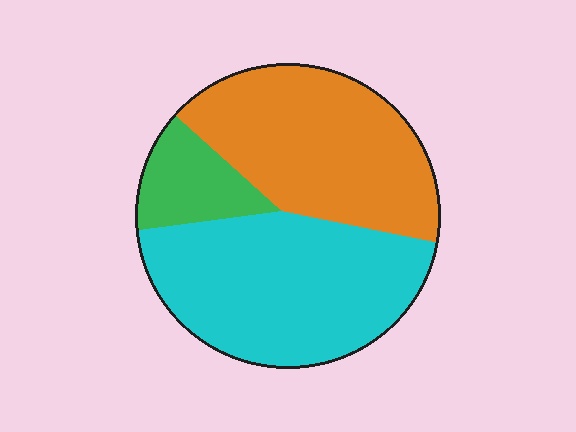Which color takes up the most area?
Cyan, at roughly 45%.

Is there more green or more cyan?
Cyan.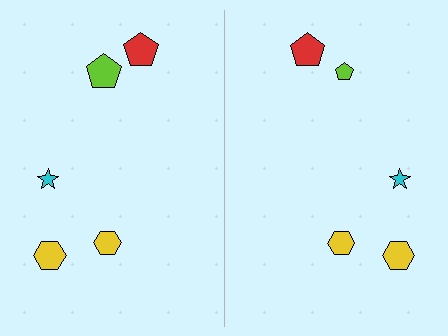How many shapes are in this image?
There are 10 shapes in this image.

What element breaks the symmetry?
The lime pentagon on the right side has a different size than its mirror counterpart.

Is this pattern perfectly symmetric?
No, the pattern is not perfectly symmetric. The lime pentagon on the right side has a different size than its mirror counterpart.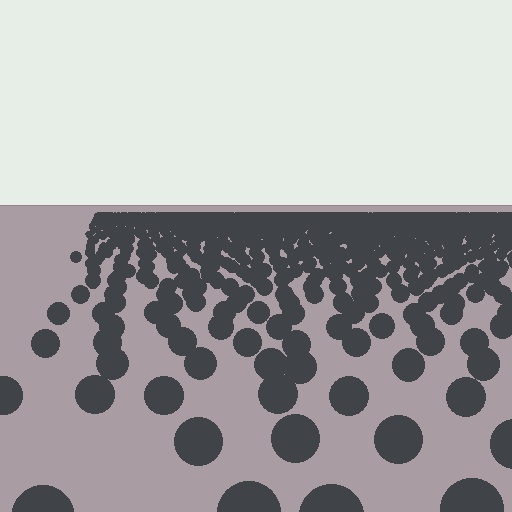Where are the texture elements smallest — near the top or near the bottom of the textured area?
Near the top.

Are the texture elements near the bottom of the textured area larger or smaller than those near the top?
Larger. Near the bottom, elements are closer to the viewer and appear at a bigger on-screen size.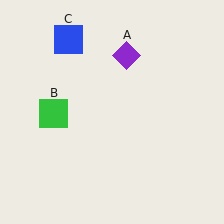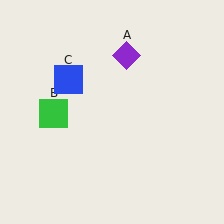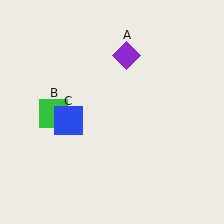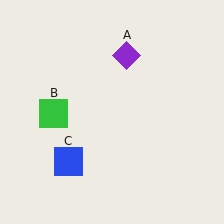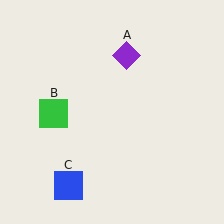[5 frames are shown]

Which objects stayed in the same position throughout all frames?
Purple diamond (object A) and green square (object B) remained stationary.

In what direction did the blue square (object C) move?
The blue square (object C) moved down.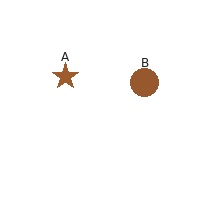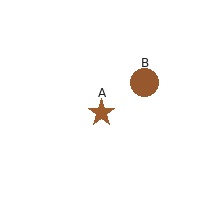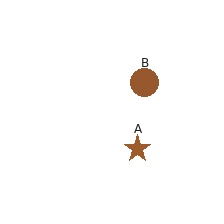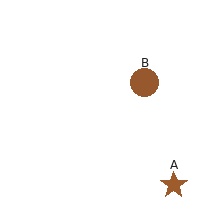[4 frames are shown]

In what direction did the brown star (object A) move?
The brown star (object A) moved down and to the right.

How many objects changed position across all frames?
1 object changed position: brown star (object A).